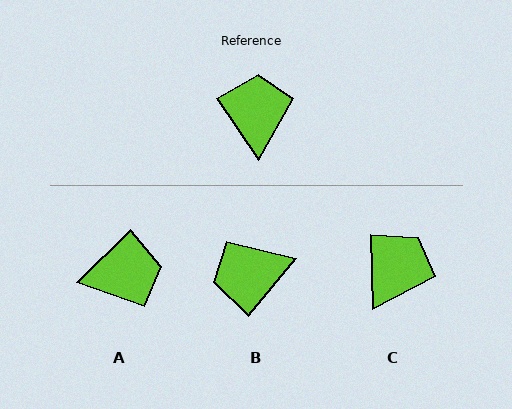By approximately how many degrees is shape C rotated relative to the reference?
Approximately 33 degrees clockwise.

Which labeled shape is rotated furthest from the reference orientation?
B, about 106 degrees away.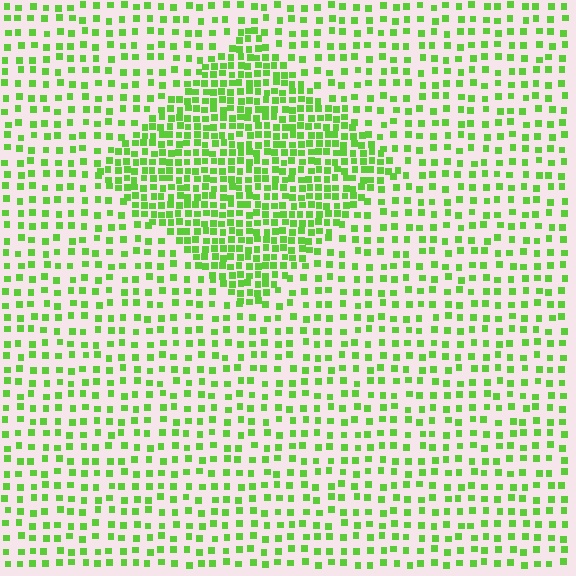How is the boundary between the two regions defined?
The boundary is defined by a change in element density (approximately 2.2x ratio). All elements are the same color, size, and shape.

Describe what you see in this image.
The image contains small lime elements arranged at two different densities. A diamond-shaped region is visible where the elements are more densely packed than the surrounding area.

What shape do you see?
I see a diamond.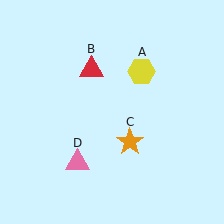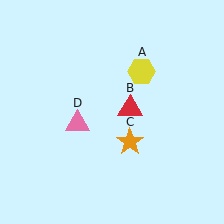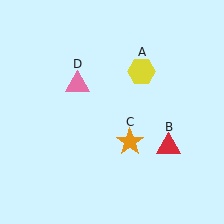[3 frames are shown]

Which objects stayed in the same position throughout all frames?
Yellow hexagon (object A) and orange star (object C) remained stationary.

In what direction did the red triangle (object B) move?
The red triangle (object B) moved down and to the right.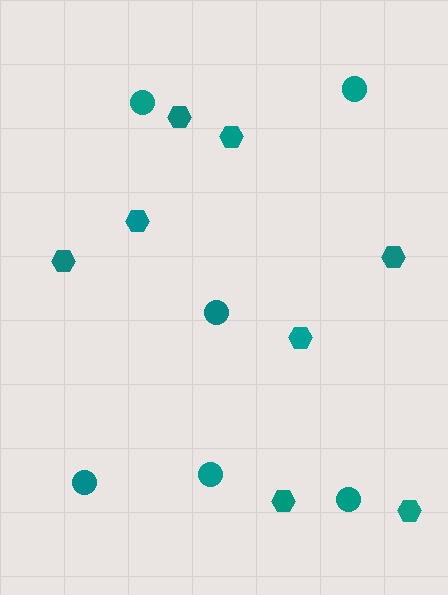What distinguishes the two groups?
There are 2 groups: one group of circles (6) and one group of hexagons (8).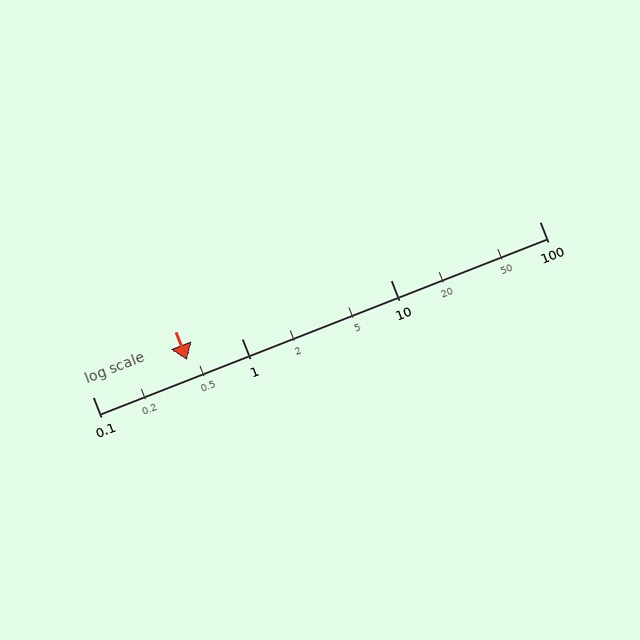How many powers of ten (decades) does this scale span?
The scale spans 3 decades, from 0.1 to 100.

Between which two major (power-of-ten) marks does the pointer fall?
The pointer is between 0.1 and 1.